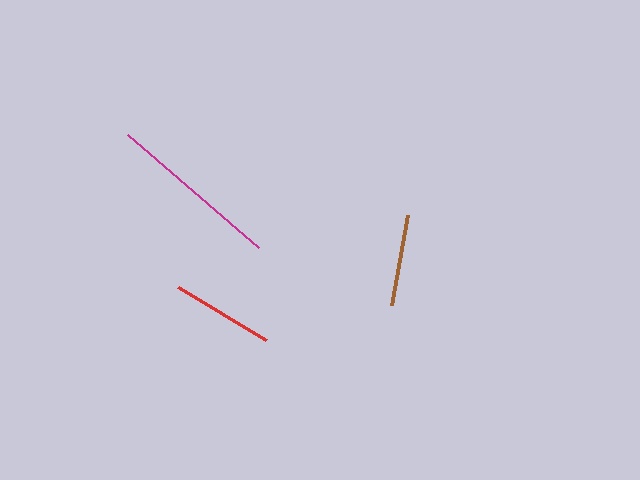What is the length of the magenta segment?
The magenta segment is approximately 172 pixels long.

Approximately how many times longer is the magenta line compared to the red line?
The magenta line is approximately 1.7 times the length of the red line.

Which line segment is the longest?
The magenta line is the longest at approximately 172 pixels.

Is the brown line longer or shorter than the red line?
The red line is longer than the brown line.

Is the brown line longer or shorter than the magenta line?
The magenta line is longer than the brown line.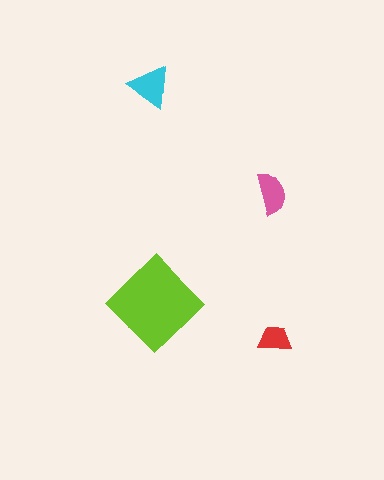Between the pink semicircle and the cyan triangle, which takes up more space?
The cyan triangle.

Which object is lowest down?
The red trapezoid is bottommost.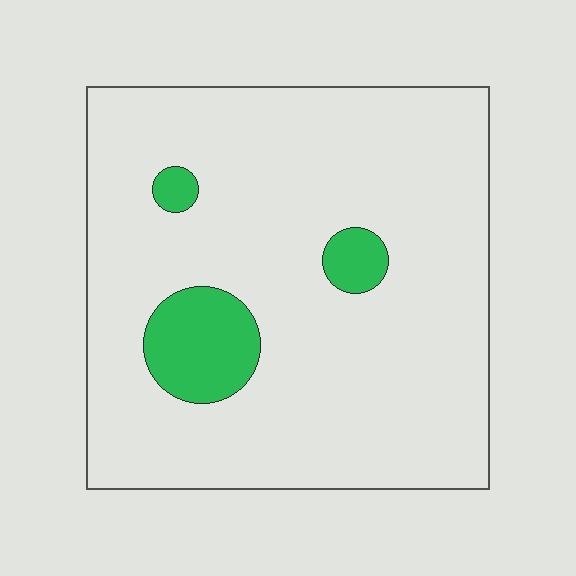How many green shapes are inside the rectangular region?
3.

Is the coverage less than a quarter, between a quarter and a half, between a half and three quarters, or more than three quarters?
Less than a quarter.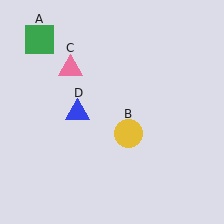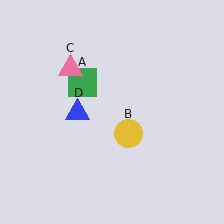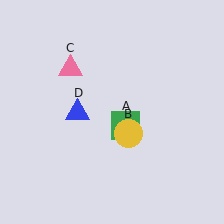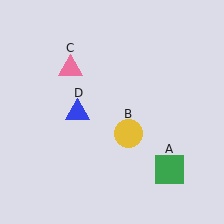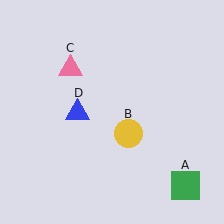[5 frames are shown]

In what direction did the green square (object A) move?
The green square (object A) moved down and to the right.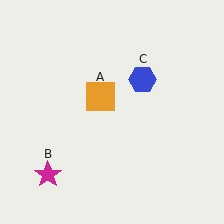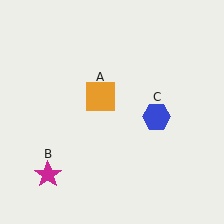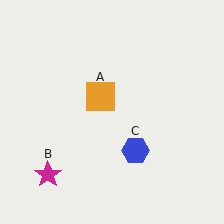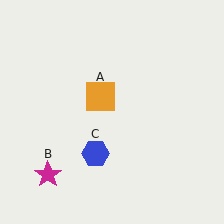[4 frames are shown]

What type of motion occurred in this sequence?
The blue hexagon (object C) rotated clockwise around the center of the scene.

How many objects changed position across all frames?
1 object changed position: blue hexagon (object C).